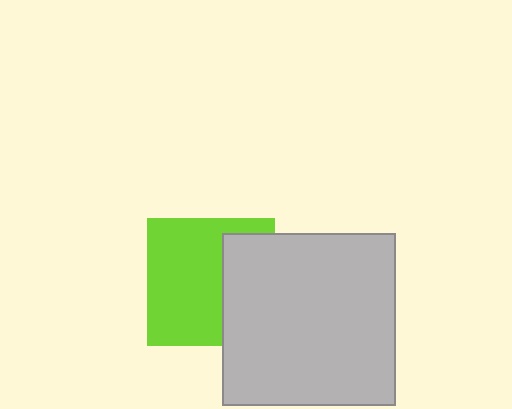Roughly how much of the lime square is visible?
About half of it is visible (roughly 63%).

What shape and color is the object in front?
The object in front is a light gray square.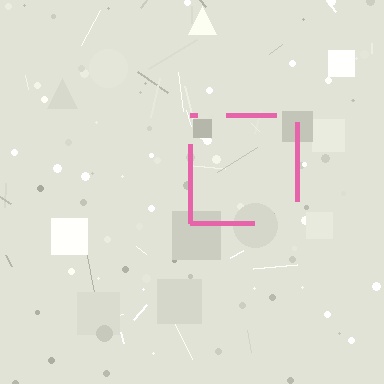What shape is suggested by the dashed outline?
The dashed outline suggests a square.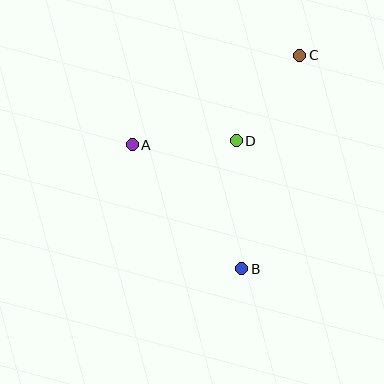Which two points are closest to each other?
Points A and D are closest to each other.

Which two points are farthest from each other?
Points B and C are farthest from each other.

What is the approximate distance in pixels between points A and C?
The distance between A and C is approximately 190 pixels.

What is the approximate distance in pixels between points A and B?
The distance between A and B is approximately 166 pixels.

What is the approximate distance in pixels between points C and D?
The distance between C and D is approximately 107 pixels.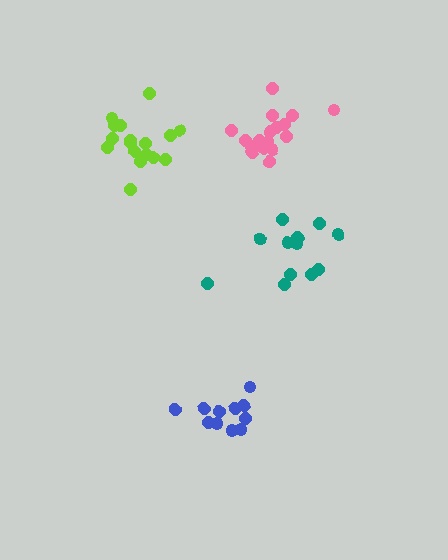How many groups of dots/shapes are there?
There are 4 groups.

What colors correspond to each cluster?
The clusters are colored: teal, lime, pink, blue.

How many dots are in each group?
Group 1: 12 dots, Group 2: 17 dots, Group 3: 17 dots, Group 4: 11 dots (57 total).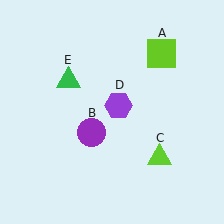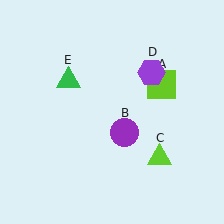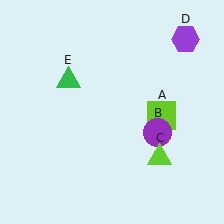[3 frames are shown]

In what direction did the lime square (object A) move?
The lime square (object A) moved down.